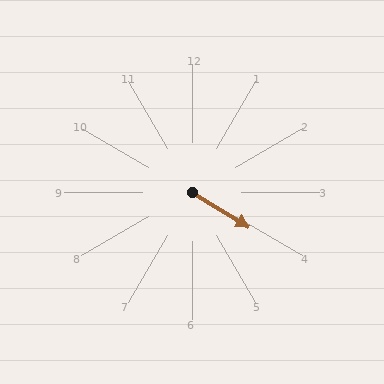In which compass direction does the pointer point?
Southeast.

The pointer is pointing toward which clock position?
Roughly 4 o'clock.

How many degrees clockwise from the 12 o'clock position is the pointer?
Approximately 122 degrees.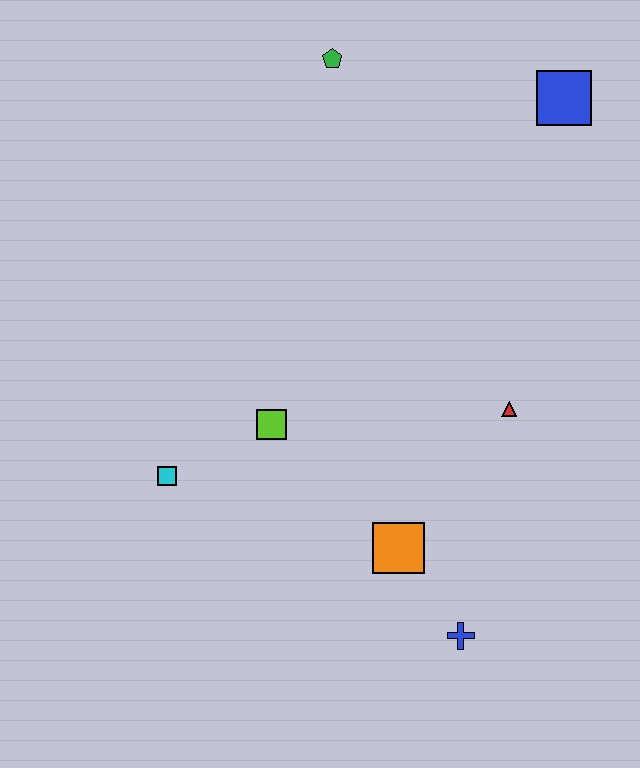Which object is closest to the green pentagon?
The blue square is closest to the green pentagon.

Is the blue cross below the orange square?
Yes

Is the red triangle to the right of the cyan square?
Yes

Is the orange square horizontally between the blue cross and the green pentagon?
Yes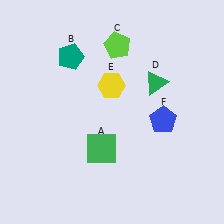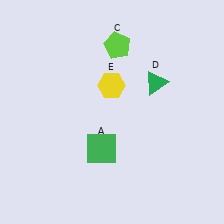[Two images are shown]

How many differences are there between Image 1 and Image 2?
There are 2 differences between the two images.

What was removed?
The teal pentagon (B), the blue pentagon (F) were removed in Image 2.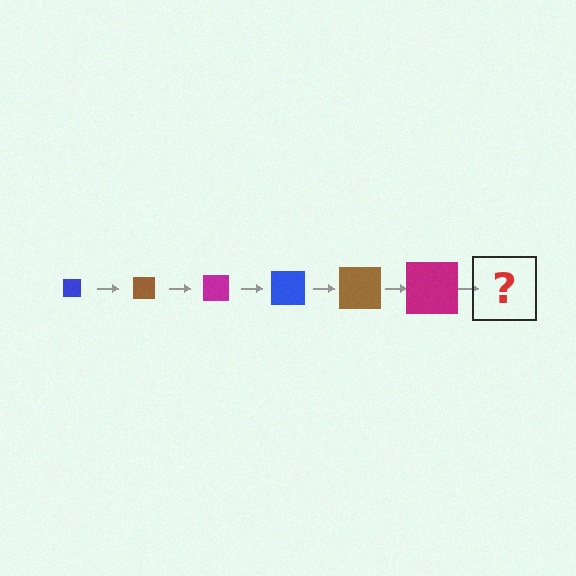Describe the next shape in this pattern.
It should be a blue square, larger than the previous one.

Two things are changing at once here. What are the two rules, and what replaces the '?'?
The two rules are that the square grows larger each step and the color cycles through blue, brown, and magenta. The '?' should be a blue square, larger than the previous one.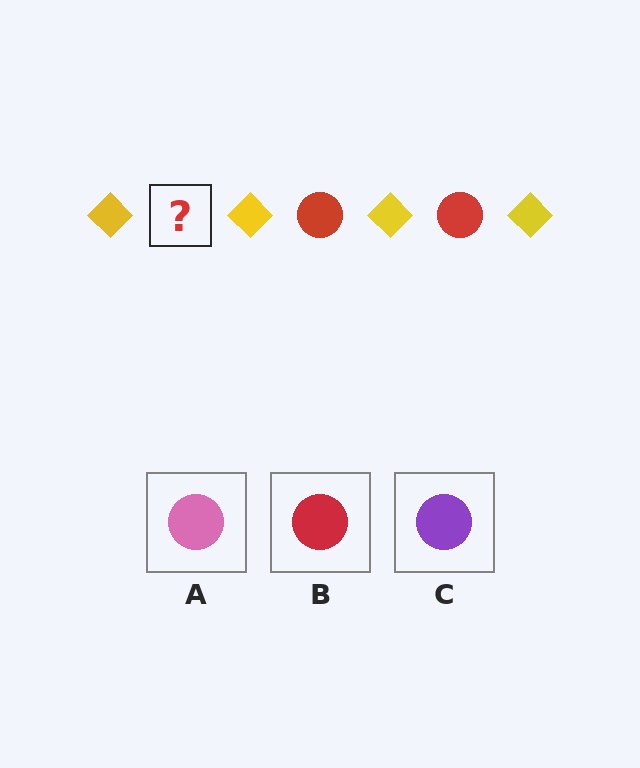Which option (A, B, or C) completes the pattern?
B.